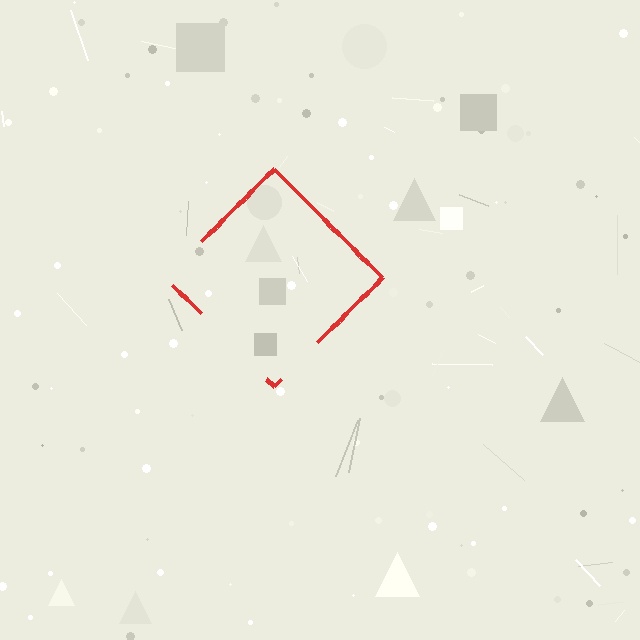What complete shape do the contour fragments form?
The contour fragments form a diamond.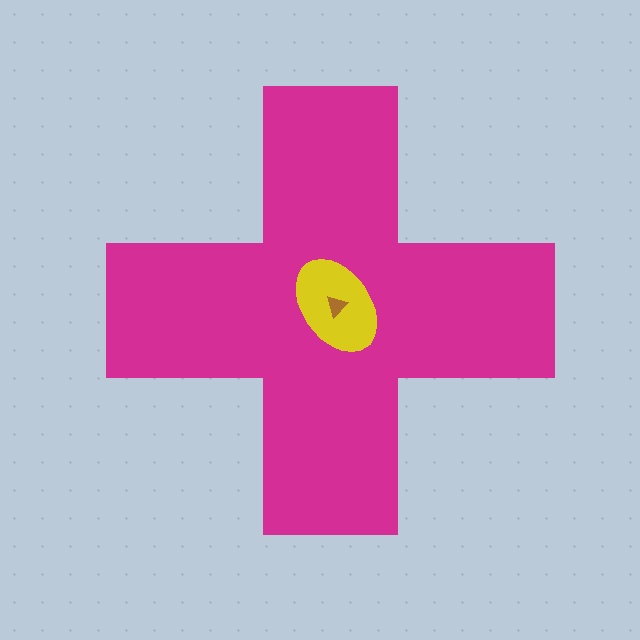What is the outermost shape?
The magenta cross.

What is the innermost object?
The brown triangle.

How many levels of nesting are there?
3.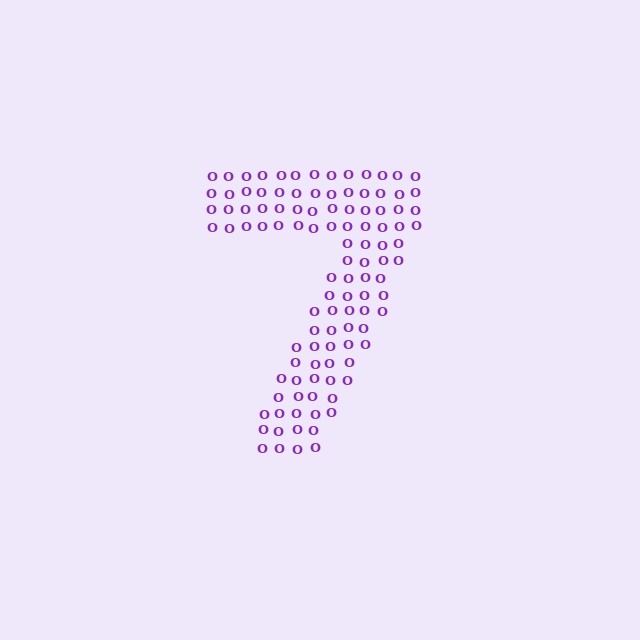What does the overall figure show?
The overall figure shows the digit 7.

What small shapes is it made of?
It is made of small letter O's.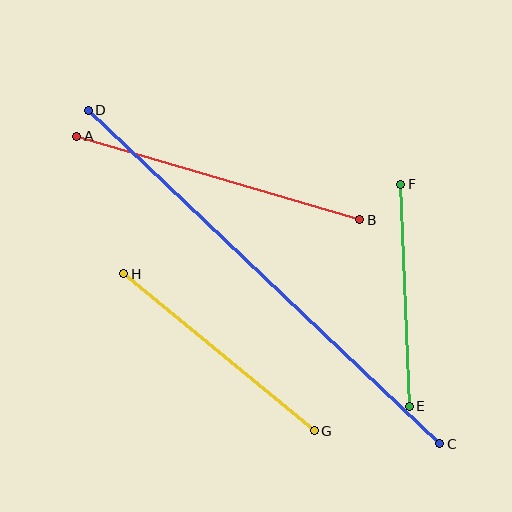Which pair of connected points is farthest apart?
Points C and D are farthest apart.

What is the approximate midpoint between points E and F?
The midpoint is at approximately (405, 295) pixels.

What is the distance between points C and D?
The distance is approximately 484 pixels.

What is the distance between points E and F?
The distance is approximately 222 pixels.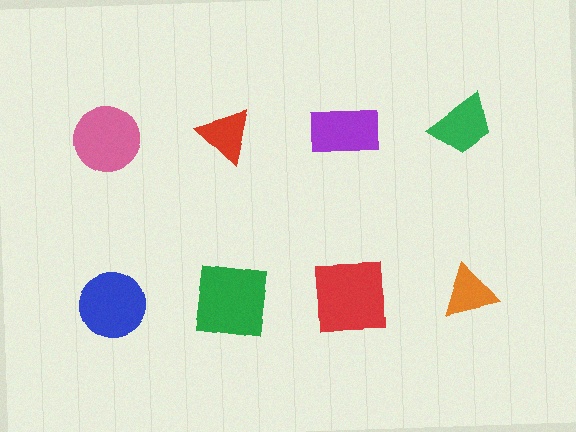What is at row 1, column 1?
A pink circle.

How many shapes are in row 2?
4 shapes.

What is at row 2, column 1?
A blue circle.